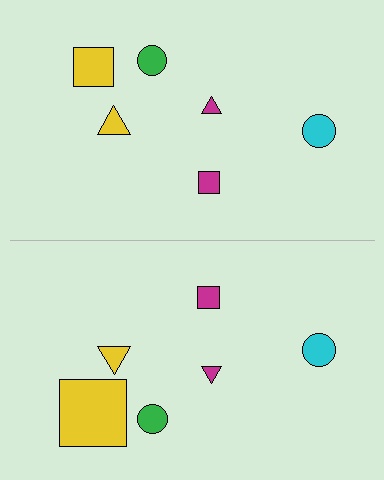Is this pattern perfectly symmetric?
No, the pattern is not perfectly symmetric. The yellow square on the bottom side has a different size than its mirror counterpart.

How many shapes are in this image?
There are 12 shapes in this image.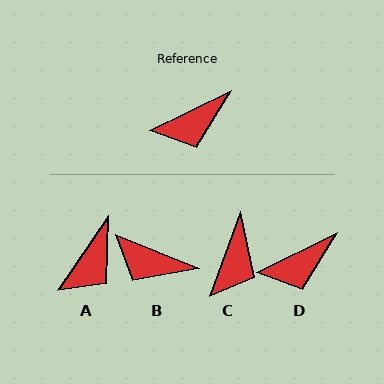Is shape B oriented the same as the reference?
No, it is off by about 48 degrees.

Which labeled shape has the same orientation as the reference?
D.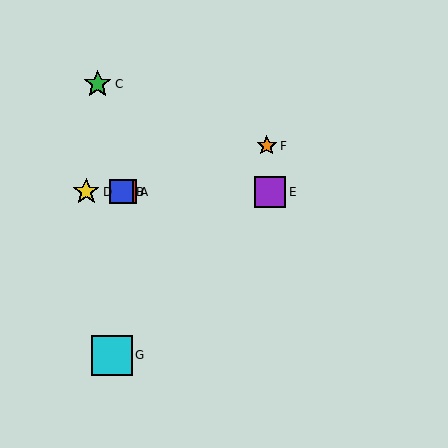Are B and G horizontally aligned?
No, B is at y≈192 and G is at y≈355.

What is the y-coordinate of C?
Object C is at y≈84.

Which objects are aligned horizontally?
Objects A, B, D, E are aligned horizontally.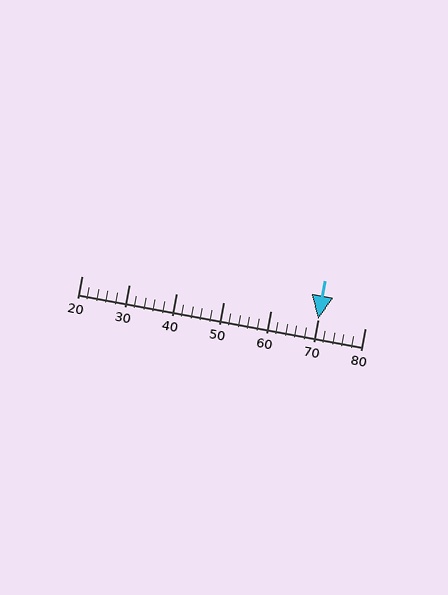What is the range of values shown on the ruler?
The ruler shows values from 20 to 80.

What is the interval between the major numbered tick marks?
The major tick marks are spaced 10 units apart.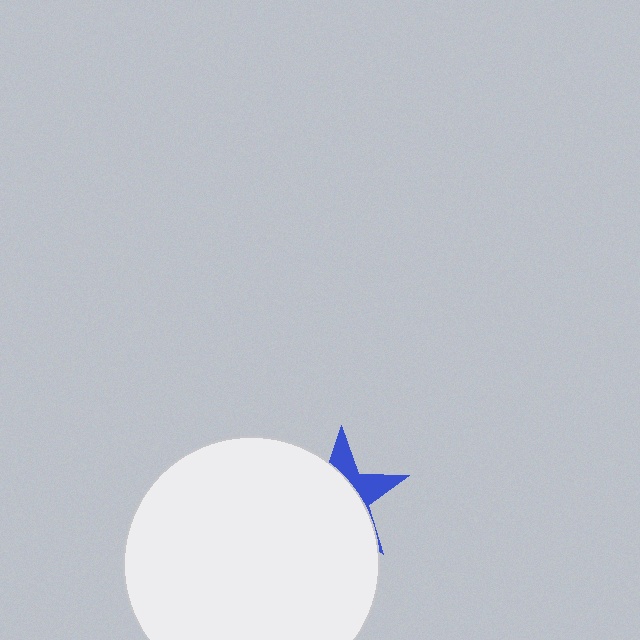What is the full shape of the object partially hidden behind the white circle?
The partially hidden object is a blue star.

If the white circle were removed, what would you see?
You would see the complete blue star.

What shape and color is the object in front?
The object in front is a white circle.